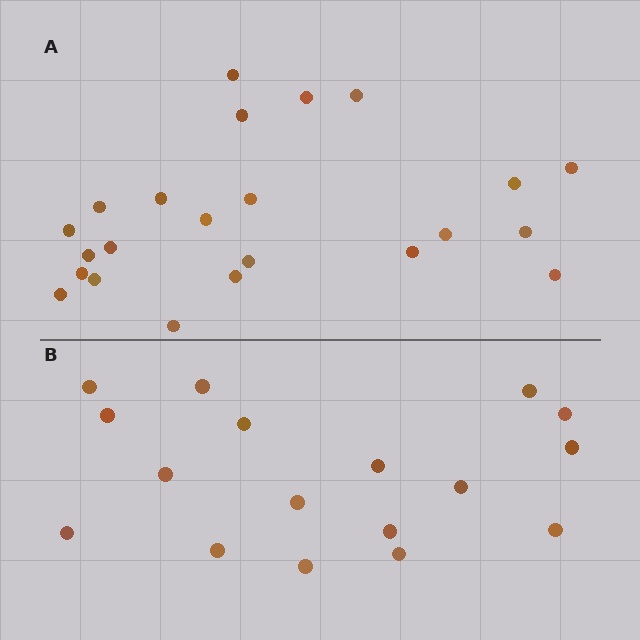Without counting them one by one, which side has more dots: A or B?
Region A (the top region) has more dots.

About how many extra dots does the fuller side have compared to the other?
Region A has about 6 more dots than region B.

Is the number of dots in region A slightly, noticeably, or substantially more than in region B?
Region A has noticeably more, but not dramatically so. The ratio is roughly 1.4 to 1.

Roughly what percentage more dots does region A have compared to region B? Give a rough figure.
About 35% more.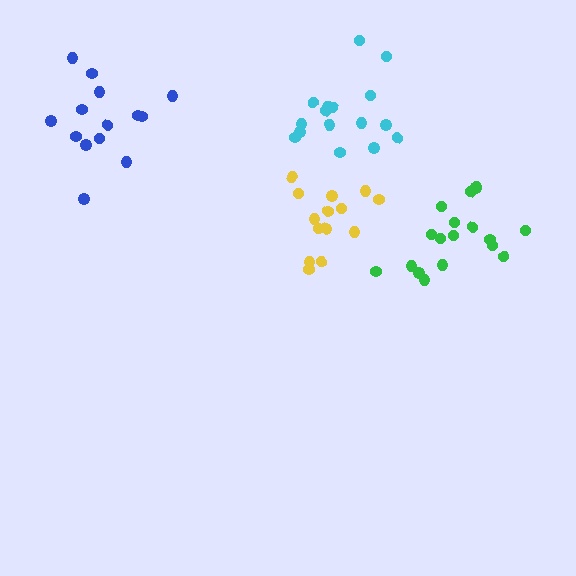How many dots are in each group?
Group 1: 14 dots, Group 2: 14 dots, Group 3: 18 dots, Group 4: 16 dots (62 total).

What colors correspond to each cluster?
The clusters are colored: blue, yellow, green, cyan.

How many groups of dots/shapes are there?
There are 4 groups.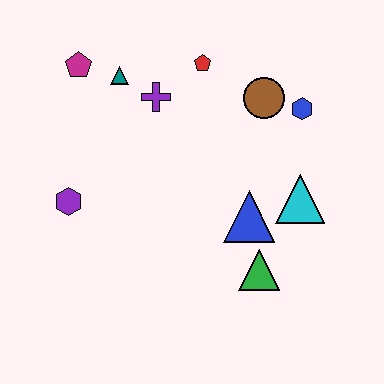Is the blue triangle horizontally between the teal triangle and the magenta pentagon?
No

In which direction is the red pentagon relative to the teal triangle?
The red pentagon is to the right of the teal triangle.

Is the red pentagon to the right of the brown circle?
No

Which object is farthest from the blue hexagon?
The purple hexagon is farthest from the blue hexagon.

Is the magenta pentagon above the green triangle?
Yes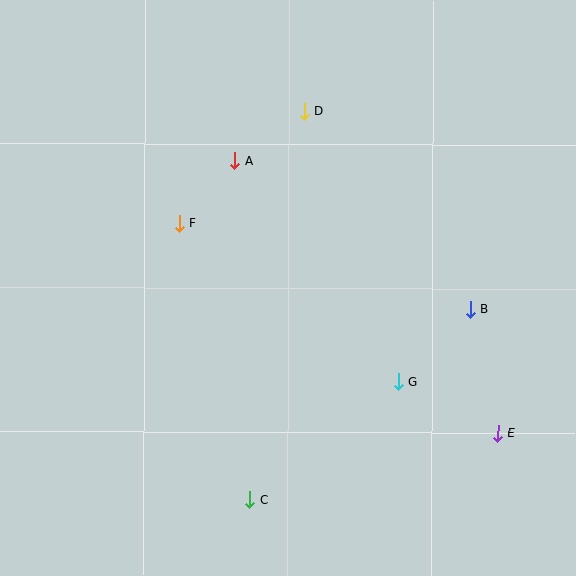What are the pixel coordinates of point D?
Point D is at (304, 111).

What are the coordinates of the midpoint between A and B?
The midpoint between A and B is at (353, 235).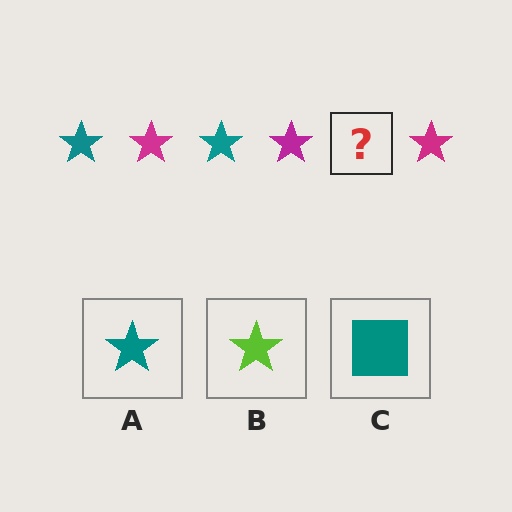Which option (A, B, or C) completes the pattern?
A.